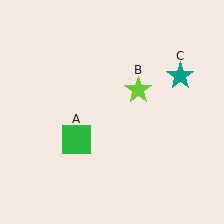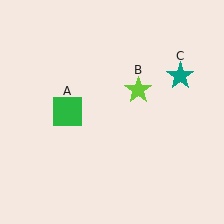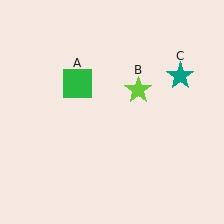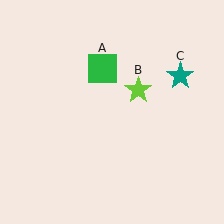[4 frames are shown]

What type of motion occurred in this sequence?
The green square (object A) rotated clockwise around the center of the scene.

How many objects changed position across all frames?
1 object changed position: green square (object A).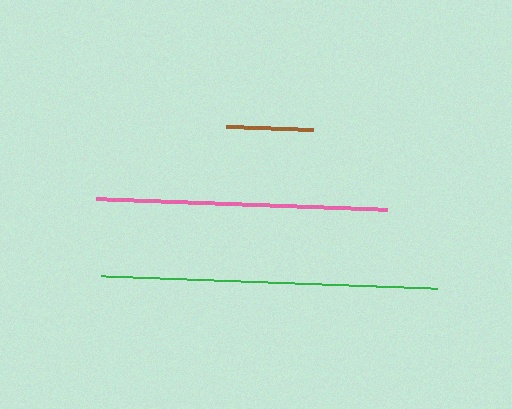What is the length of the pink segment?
The pink segment is approximately 291 pixels long.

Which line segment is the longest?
The green line is the longest at approximately 337 pixels.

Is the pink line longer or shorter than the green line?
The green line is longer than the pink line.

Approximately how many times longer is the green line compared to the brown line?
The green line is approximately 3.8 times the length of the brown line.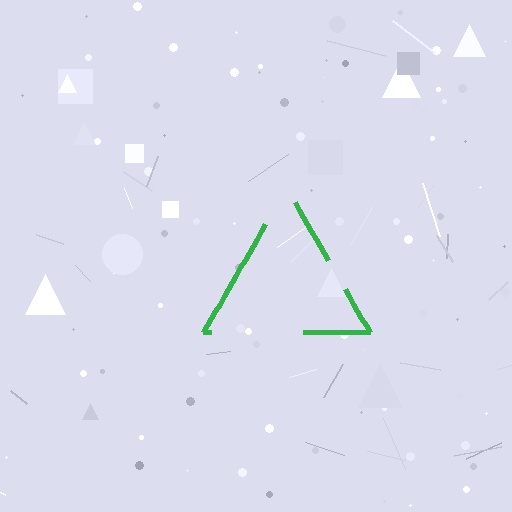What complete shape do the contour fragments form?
The contour fragments form a triangle.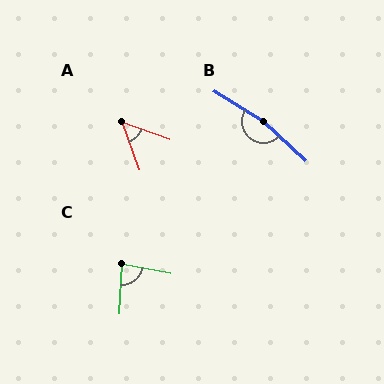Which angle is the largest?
B, at approximately 169 degrees.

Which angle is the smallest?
A, at approximately 51 degrees.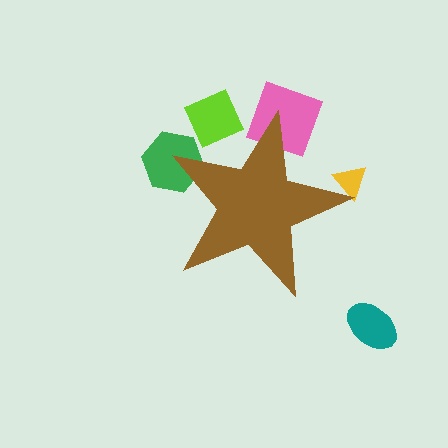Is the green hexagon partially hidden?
Yes, the green hexagon is partially hidden behind the brown star.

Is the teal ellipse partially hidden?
No, the teal ellipse is fully visible.